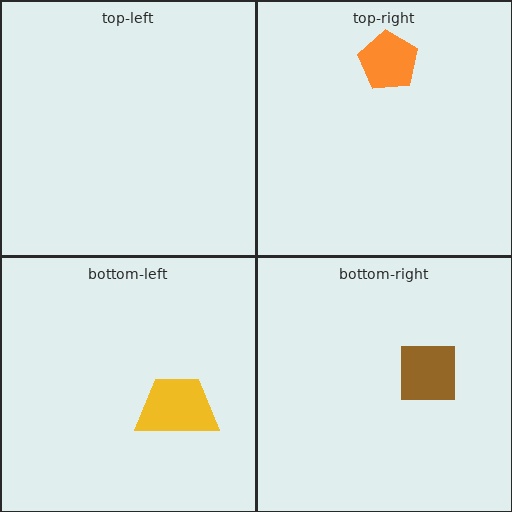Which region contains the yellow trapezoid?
The bottom-left region.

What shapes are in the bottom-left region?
The yellow trapezoid.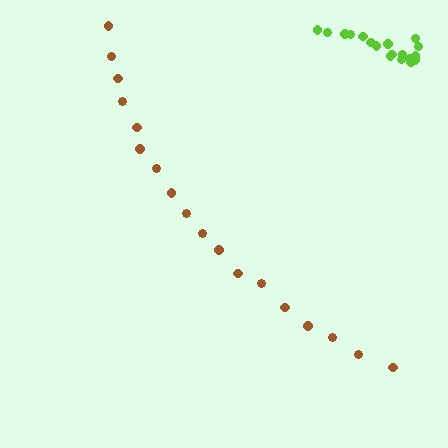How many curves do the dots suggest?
There are 2 distinct paths.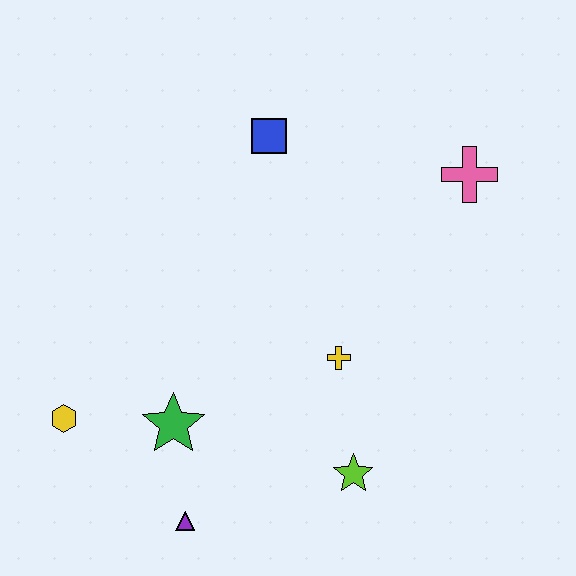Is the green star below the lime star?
No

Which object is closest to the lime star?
The yellow cross is closest to the lime star.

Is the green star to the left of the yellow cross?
Yes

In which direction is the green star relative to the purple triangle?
The green star is above the purple triangle.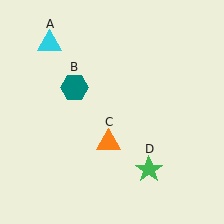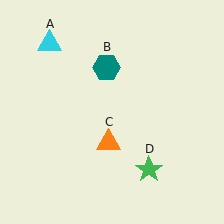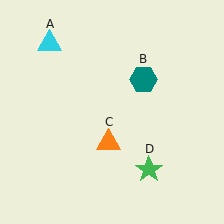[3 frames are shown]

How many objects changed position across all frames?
1 object changed position: teal hexagon (object B).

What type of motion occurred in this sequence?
The teal hexagon (object B) rotated clockwise around the center of the scene.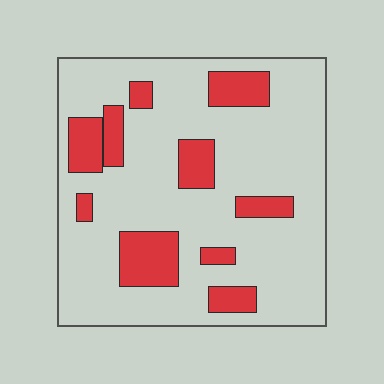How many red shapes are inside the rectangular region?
10.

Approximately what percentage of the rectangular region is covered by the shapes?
Approximately 20%.